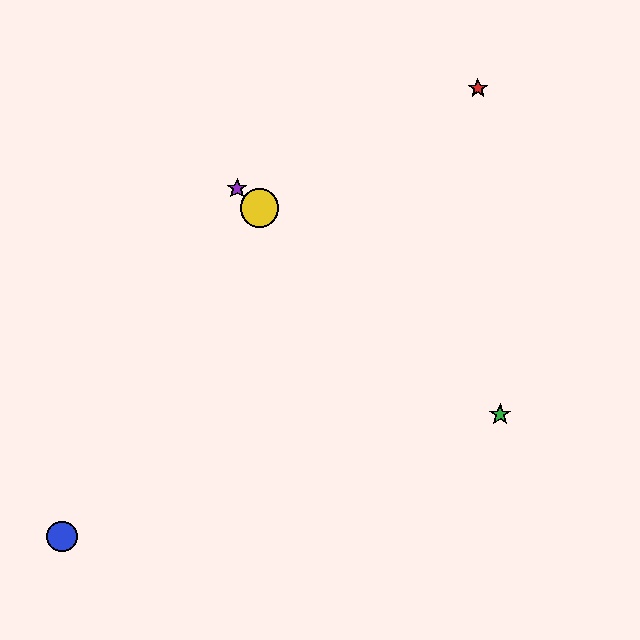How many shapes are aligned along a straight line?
3 shapes (the green star, the yellow circle, the purple star) are aligned along a straight line.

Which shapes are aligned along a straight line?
The green star, the yellow circle, the purple star are aligned along a straight line.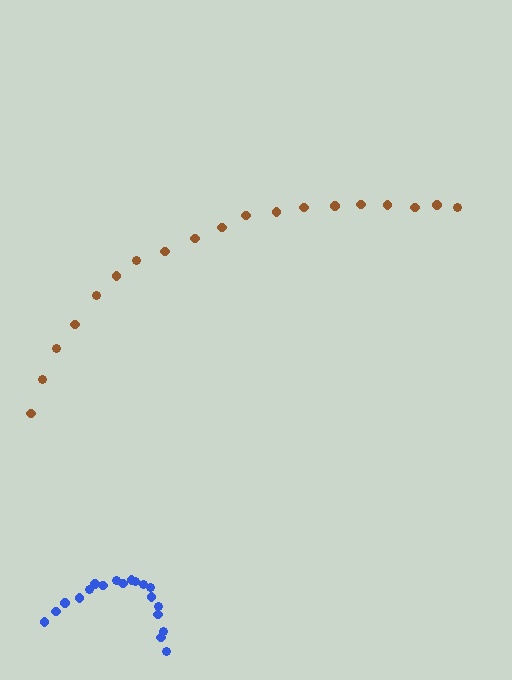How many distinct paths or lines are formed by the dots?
There are 2 distinct paths.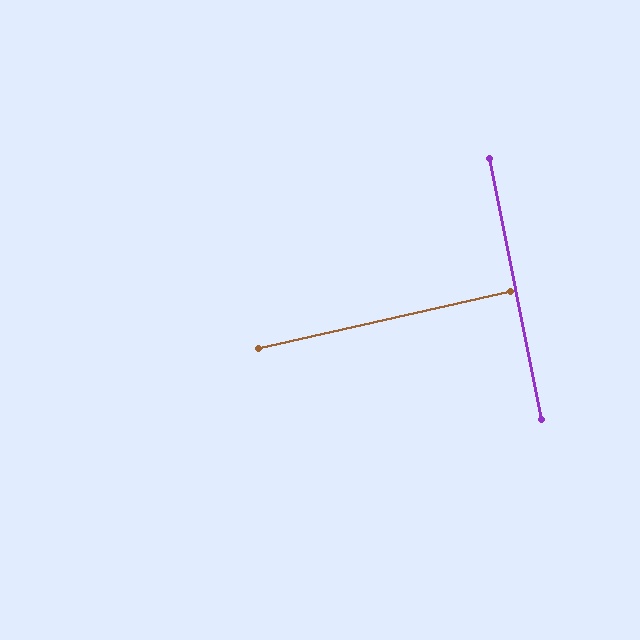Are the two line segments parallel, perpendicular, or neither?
Perpendicular — they meet at approximately 89°.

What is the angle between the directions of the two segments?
Approximately 89 degrees.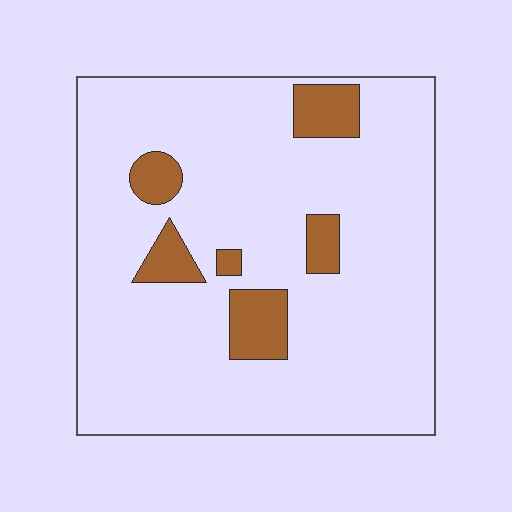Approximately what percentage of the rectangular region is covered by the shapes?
Approximately 10%.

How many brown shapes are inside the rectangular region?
6.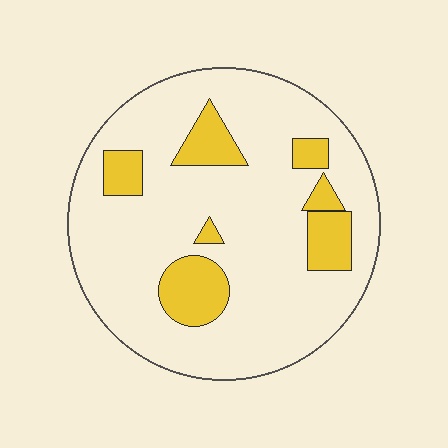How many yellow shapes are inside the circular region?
7.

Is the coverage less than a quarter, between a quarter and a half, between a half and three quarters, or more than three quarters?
Less than a quarter.